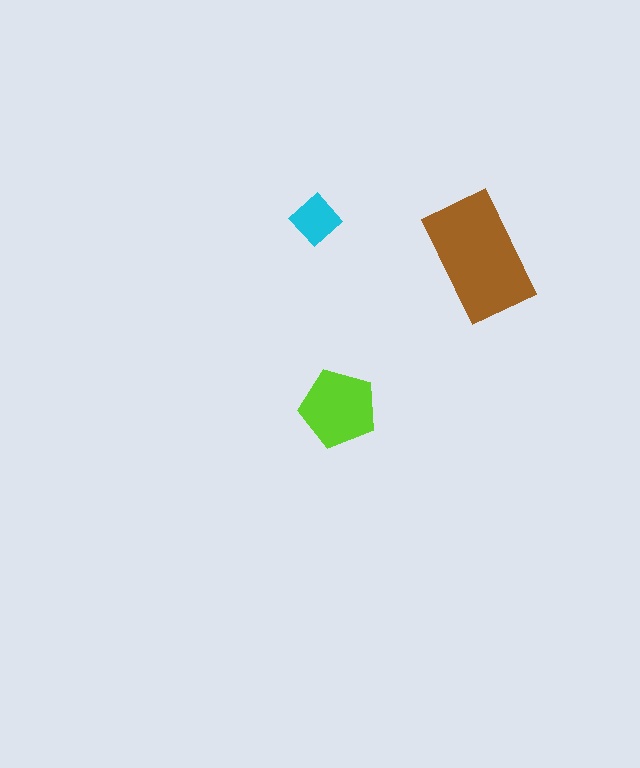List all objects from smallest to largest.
The cyan diamond, the lime pentagon, the brown rectangle.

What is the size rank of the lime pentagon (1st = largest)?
2nd.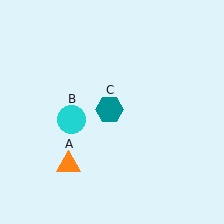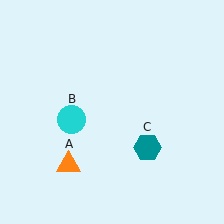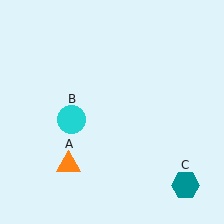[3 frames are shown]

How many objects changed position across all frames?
1 object changed position: teal hexagon (object C).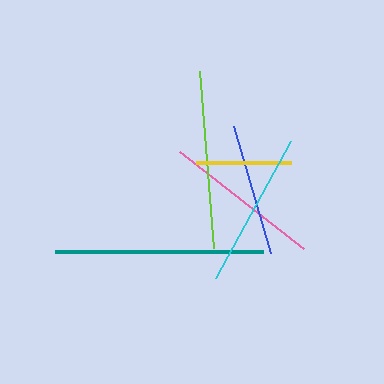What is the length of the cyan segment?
The cyan segment is approximately 156 pixels long.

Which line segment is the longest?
The teal line is the longest at approximately 208 pixels.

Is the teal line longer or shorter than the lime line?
The teal line is longer than the lime line.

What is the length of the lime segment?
The lime segment is approximately 178 pixels long.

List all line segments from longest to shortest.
From longest to shortest: teal, lime, pink, cyan, blue, yellow.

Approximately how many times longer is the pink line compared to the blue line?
The pink line is approximately 1.2 times the length of the blue line.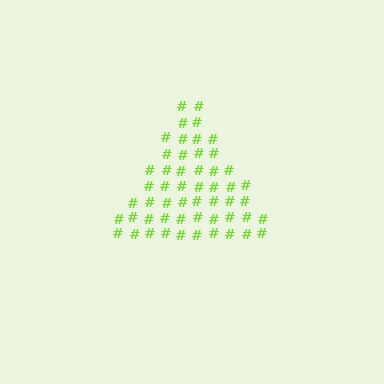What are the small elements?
The small elements are hash symbols.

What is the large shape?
The large shape is a triangle.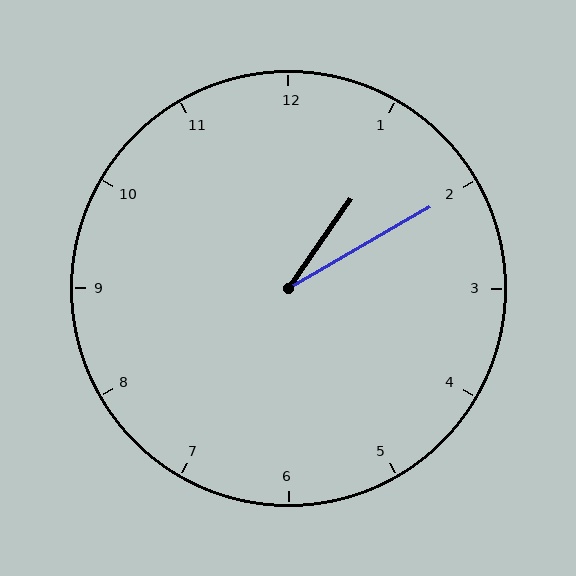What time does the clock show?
1:10.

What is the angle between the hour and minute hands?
Approximately 25 degrees.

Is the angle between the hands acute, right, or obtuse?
It is acute.